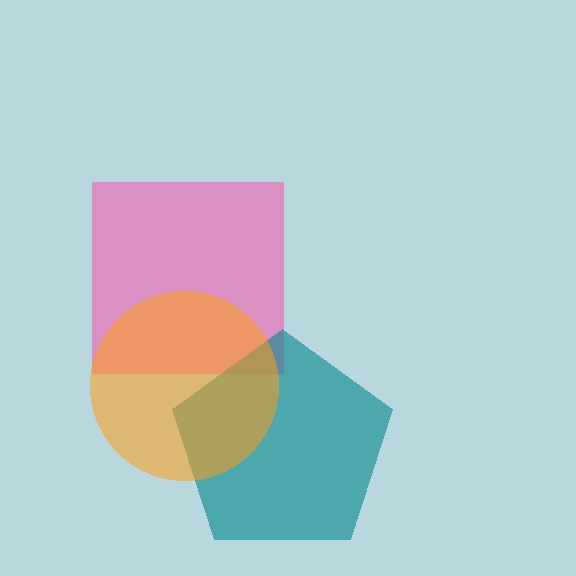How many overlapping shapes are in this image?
There are 3 overlapping shapes in the image.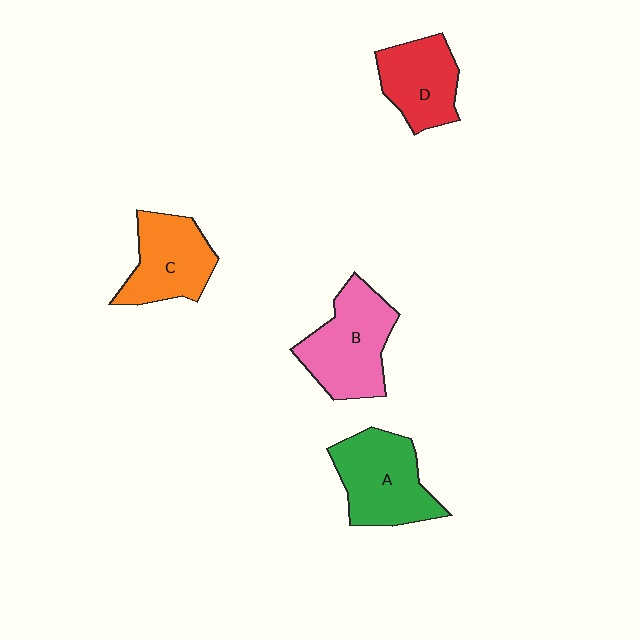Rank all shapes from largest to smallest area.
From largest to smallest: B (pink), A (green), C (orange), D (red).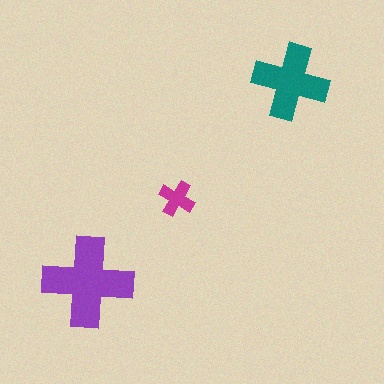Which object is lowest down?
The purple cross is bottommost.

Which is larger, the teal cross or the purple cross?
The purple one.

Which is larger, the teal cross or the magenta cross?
The teal one.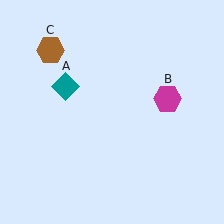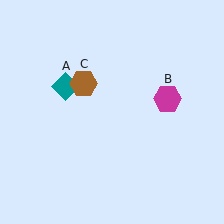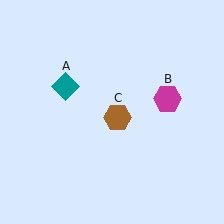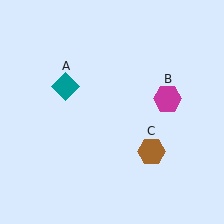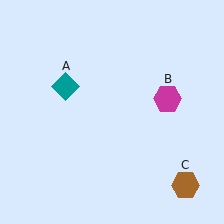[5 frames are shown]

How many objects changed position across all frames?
1 object changed position: brown hexagon (object C).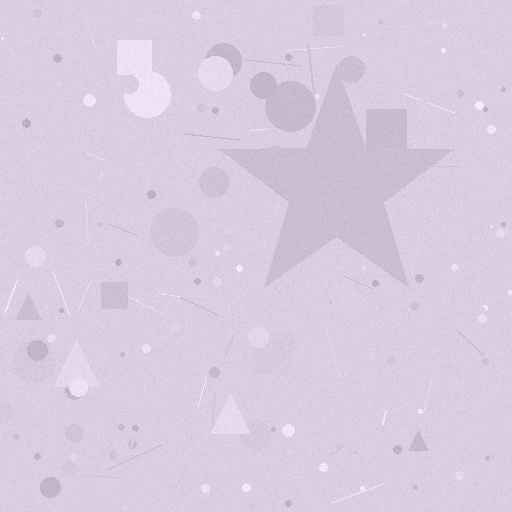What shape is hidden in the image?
A star is hidden in the image.